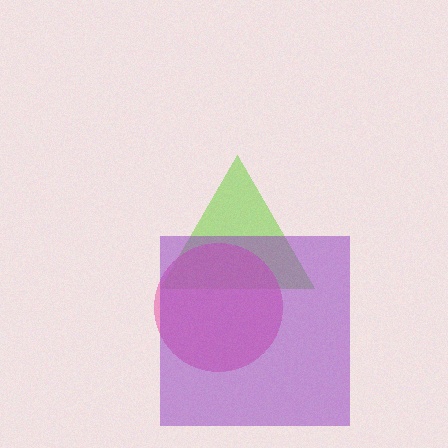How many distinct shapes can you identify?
There are 3 distinct shapes: a lime triangle, a pink circle, a purple square.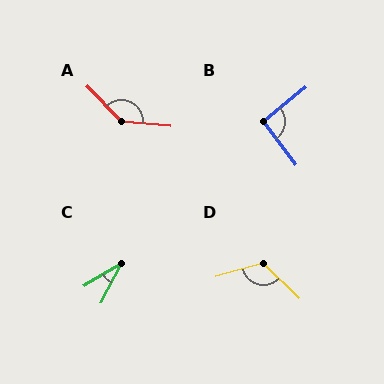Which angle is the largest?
A, at approximately 139 degrees.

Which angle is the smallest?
C, at approximately 31 degrees.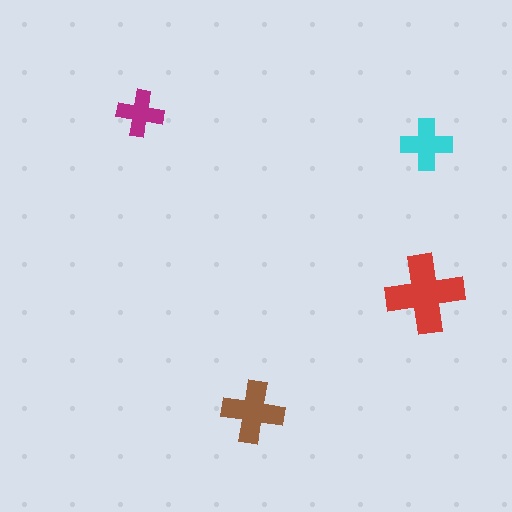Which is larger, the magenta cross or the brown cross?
The brown one.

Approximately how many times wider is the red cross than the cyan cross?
About 1.5 times wider.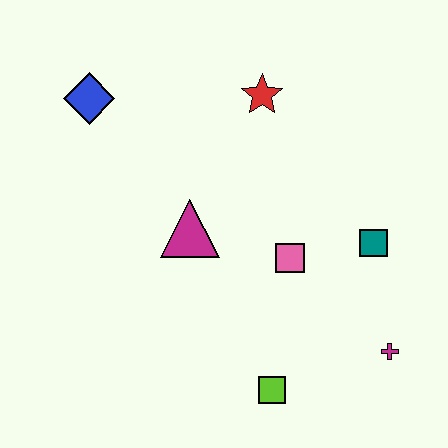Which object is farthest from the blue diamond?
The magenta cross is farthest from the blue diamond.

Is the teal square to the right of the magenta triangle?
Yes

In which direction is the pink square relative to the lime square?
The pink square is above the lime square.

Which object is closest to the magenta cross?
The teal square is closest to the magenta cross.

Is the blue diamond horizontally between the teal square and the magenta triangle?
No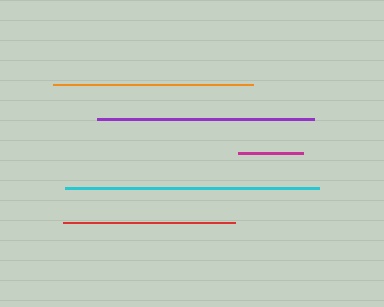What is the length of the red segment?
The red segment is approximately 172 pixels long.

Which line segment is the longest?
The cyan line is the longest at approximately 254 pixels.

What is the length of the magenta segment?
The magenta segment is approximately 66 pixels long.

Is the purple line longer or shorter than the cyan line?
The cyan line is longer than the purple line.